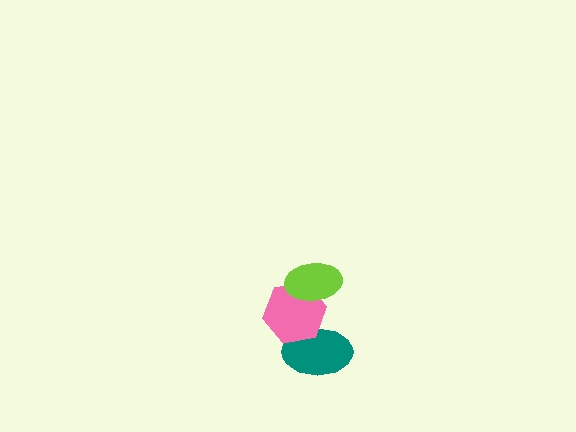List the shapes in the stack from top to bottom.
From top to bottom: the lime ellipse, the pink hexagon, the teal ellipse.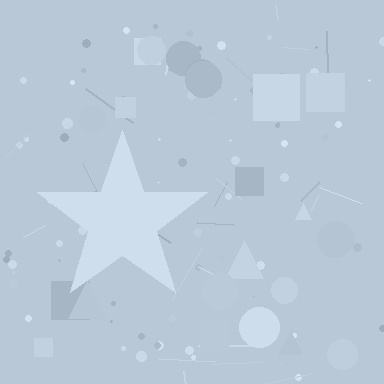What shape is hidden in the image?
A star is hidden in the image.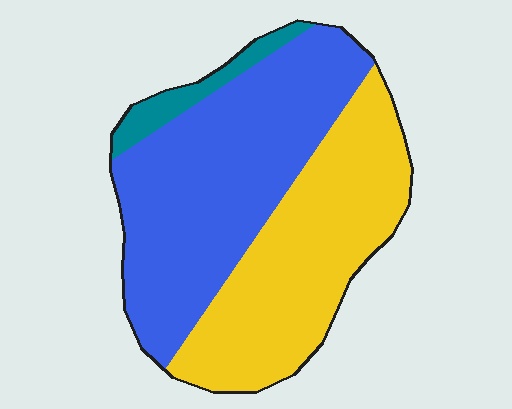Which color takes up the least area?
Teal, at roughly 5%.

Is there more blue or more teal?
Blue.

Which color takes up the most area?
Blue, at roughly 50%.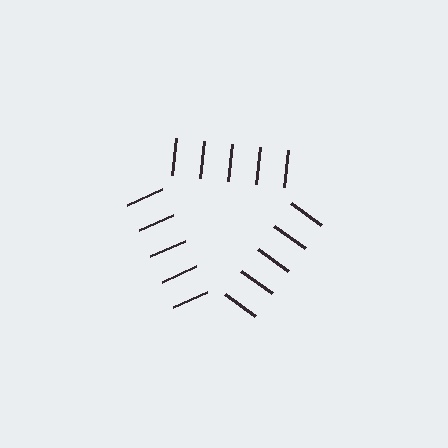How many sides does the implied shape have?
3 sides — the line-ends trace a triangle.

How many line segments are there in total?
15 — 5 along each of the 3 edges.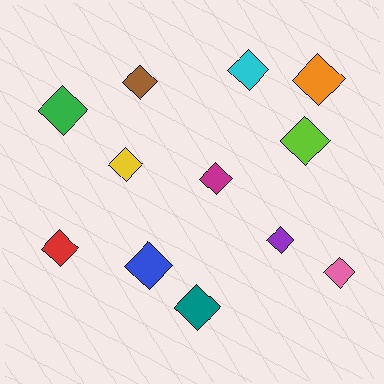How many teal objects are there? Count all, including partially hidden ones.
There is 1 teal object.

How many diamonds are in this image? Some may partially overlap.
There are 12 diamonds.